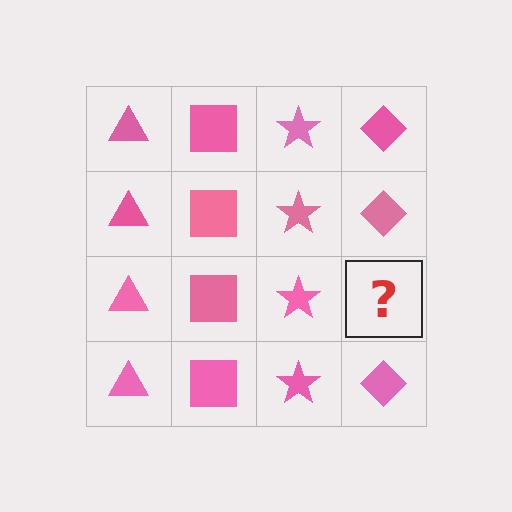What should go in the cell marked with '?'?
The missing cell should contain a pink diamond.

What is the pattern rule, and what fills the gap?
The rule is that each column has a consistent shape. The gap should be filled with a pink diamond.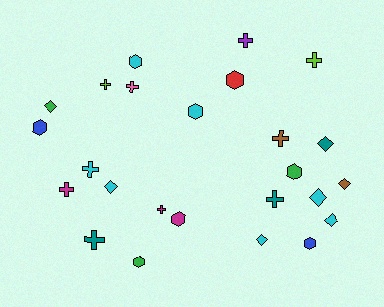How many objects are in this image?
There are 25 objects.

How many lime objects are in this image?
There are 2 lime objects.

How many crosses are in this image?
There are 10 crosses.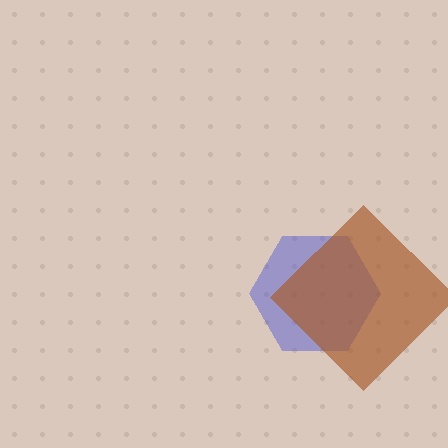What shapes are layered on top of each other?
The layered shapes are: a blue hexagon, a brown diamond.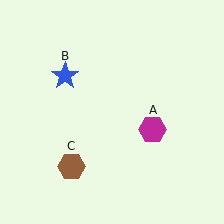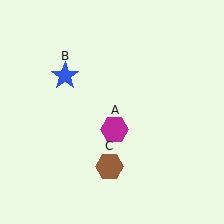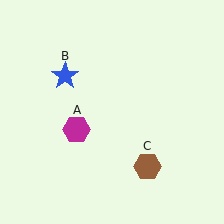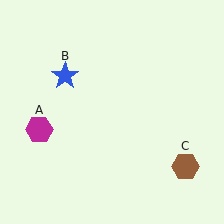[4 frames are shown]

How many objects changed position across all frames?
2 objects changed position: magenta hexagon (object A), brown hexagon (object C).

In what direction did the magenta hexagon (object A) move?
The magenta hexagon (object A) moved left.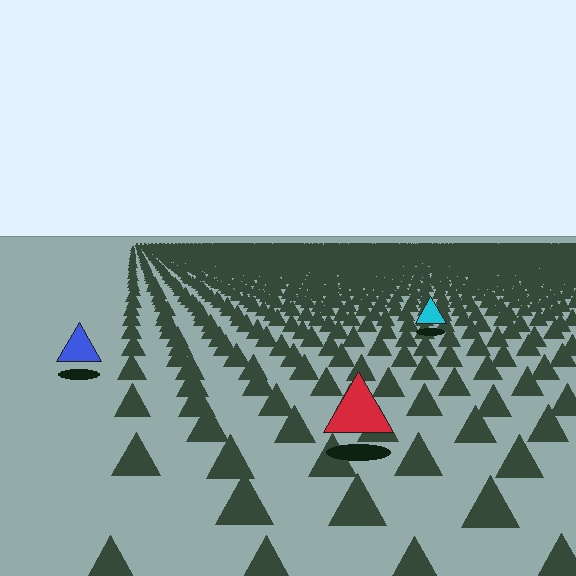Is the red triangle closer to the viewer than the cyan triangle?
Yes. The red triangle is closer — you can tell from the texture gradient: the ground texture is coarser near it.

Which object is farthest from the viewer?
The cyan triangle is farthest from the viewer. It appears smaller and the ground texture around it is denser.